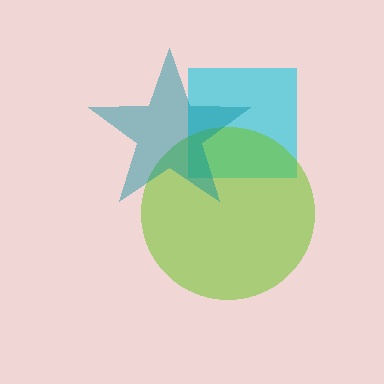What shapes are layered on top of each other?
The layered shapes are: a cyan square, a lime circle, a teal star.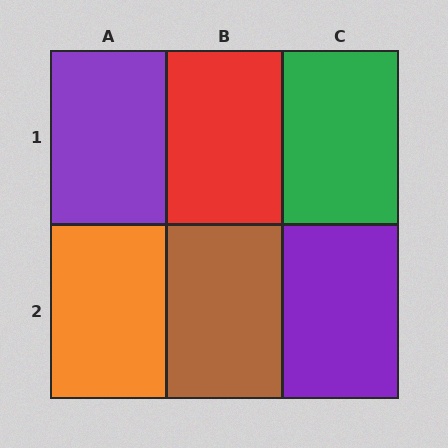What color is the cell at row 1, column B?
Red.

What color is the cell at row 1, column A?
Purple.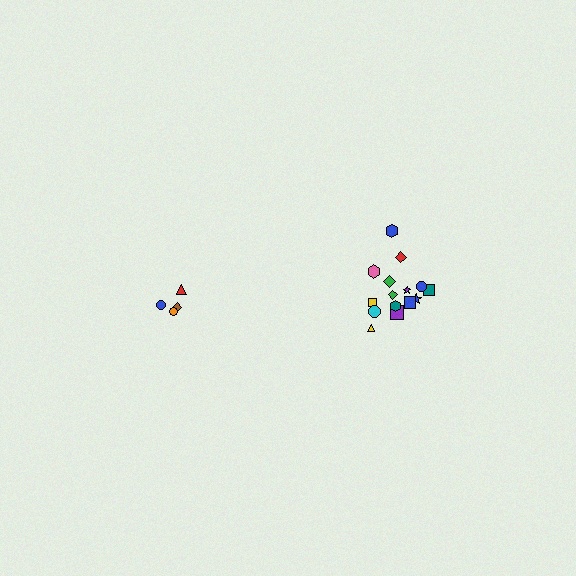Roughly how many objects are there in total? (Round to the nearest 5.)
Roughly 20 objects in total.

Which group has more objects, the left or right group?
The right group.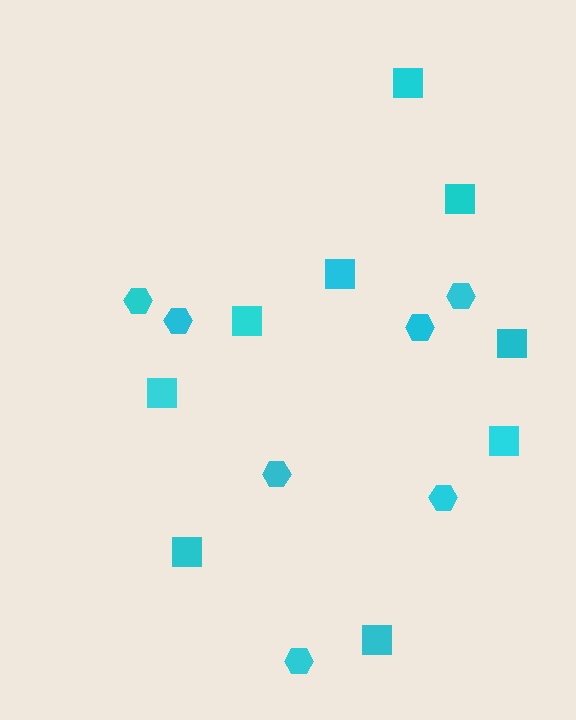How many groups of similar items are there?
There are 2 groups: one group of squares (9) and one group of hexagons (7).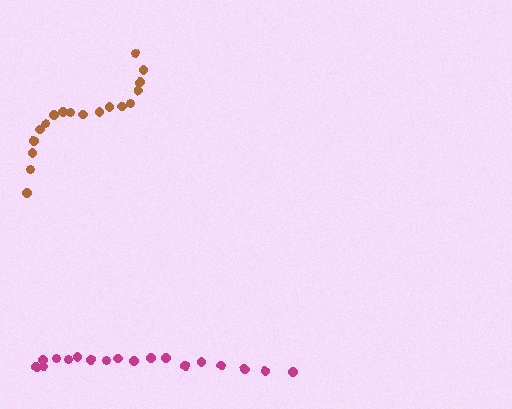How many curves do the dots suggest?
There are 2 distinct paths.